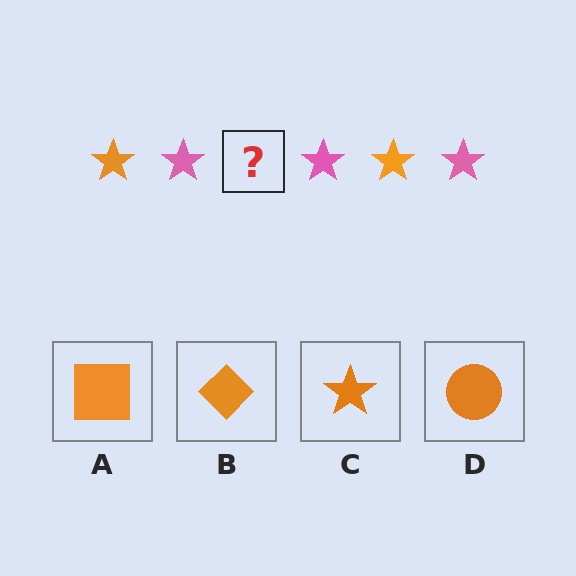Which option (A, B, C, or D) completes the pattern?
C.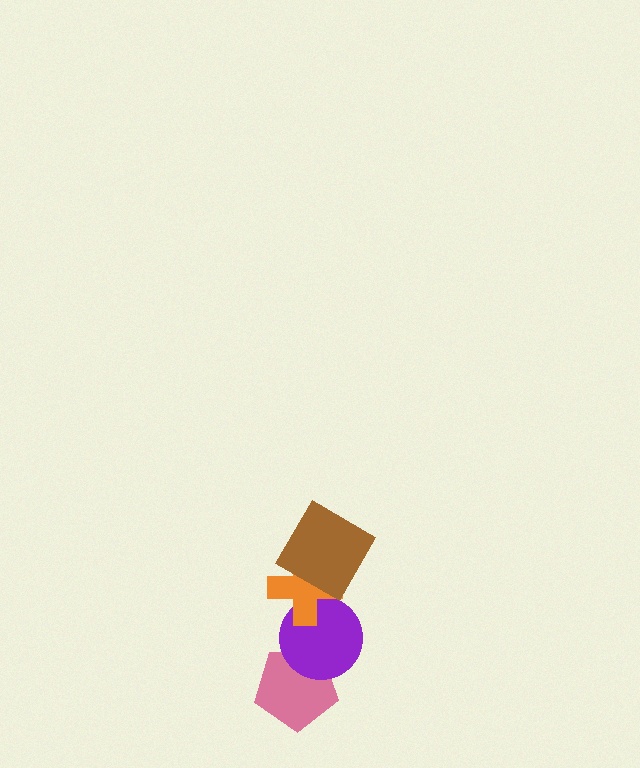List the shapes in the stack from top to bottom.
From top to bottom: the brown diamond, the orange cross, the purple circle, the pink pentagon.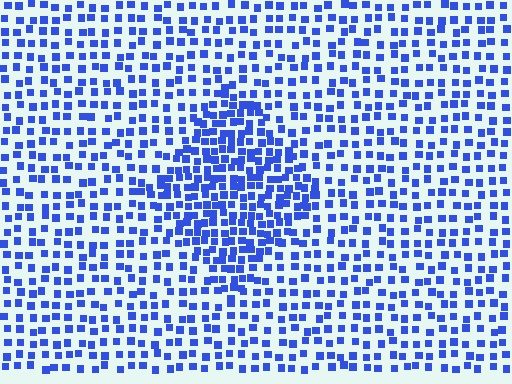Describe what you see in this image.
The image contains small blue elements arranged at two different densities. A diamond-shaped region is visible where the elements are more densely packed than the surrounding area.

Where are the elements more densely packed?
The elements are more densely packed inside the diamond boundary.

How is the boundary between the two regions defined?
The boundary is defined by a change in element density (approximately 1.9x ratio). All elements are the same color, size, and shape.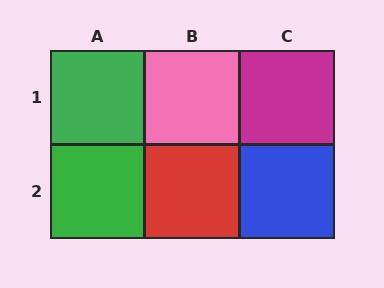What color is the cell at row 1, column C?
Magenta.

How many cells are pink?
1 cell is pink.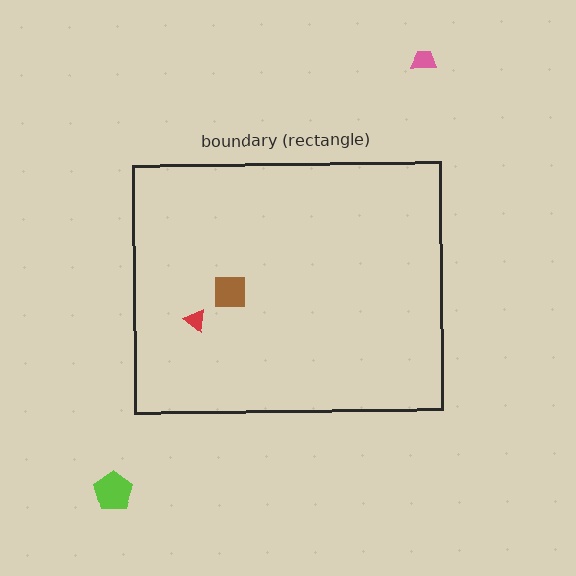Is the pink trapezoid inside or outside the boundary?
Outside.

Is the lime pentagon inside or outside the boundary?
Outside.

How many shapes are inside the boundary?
2 inside, 2 outside.